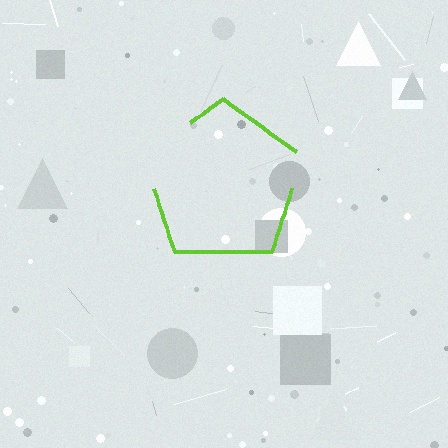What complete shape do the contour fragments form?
The contour fragments form a pentagon.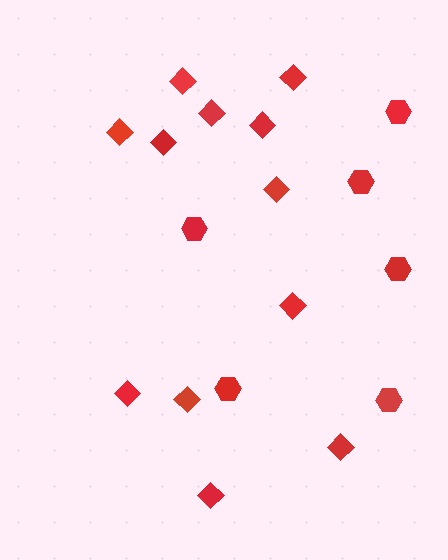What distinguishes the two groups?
There are 2 groups: one group of hexagons (6) and one group of diamonds (12).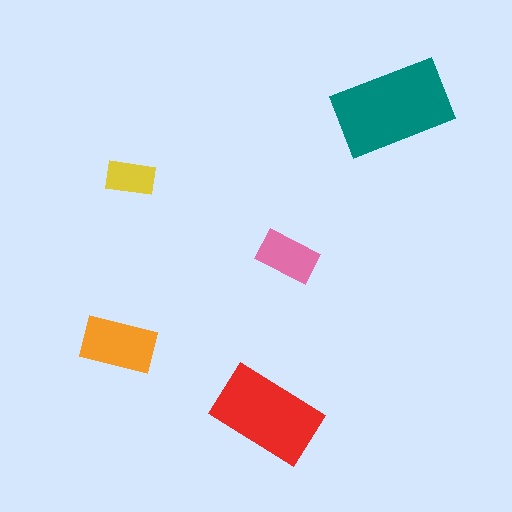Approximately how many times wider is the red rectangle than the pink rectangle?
About 2 times wider.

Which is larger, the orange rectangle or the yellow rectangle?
The orange one.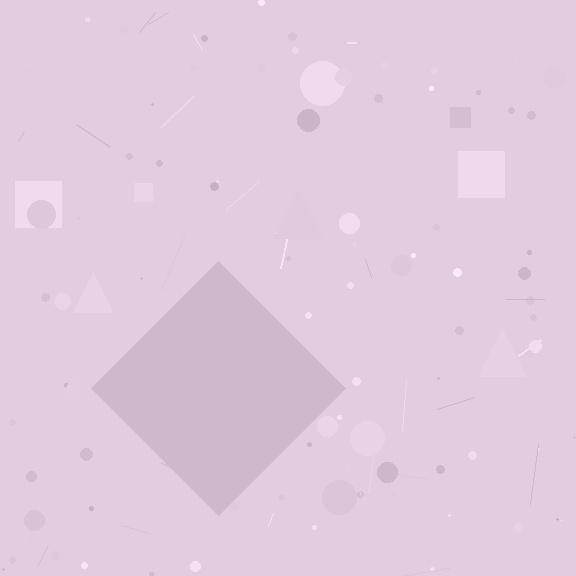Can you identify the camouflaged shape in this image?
The camouflaged shape is a diamond.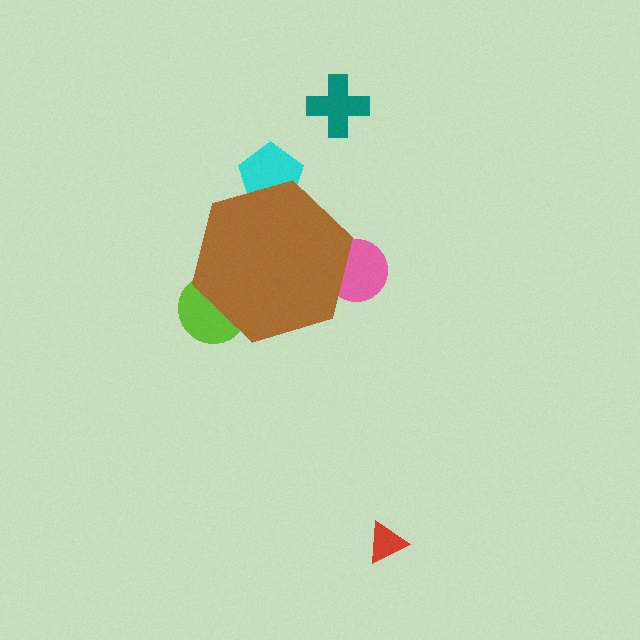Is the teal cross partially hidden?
No, the teal cross is fully visible.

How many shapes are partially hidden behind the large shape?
4 shapes are partially hidden.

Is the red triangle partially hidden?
No, the red triangle is fully visible.